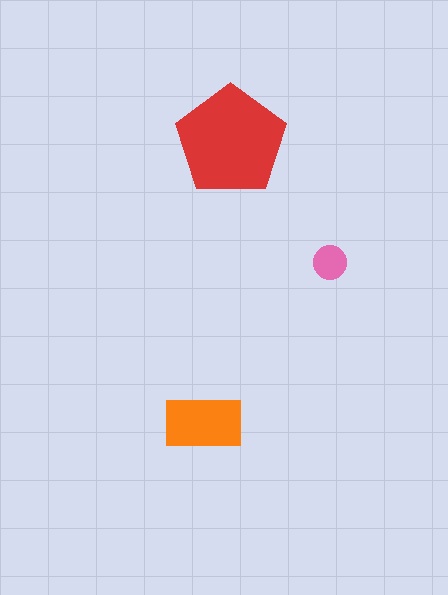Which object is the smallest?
The pink circle.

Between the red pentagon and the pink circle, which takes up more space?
The red pentagon.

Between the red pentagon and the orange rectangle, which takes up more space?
The red pentagon.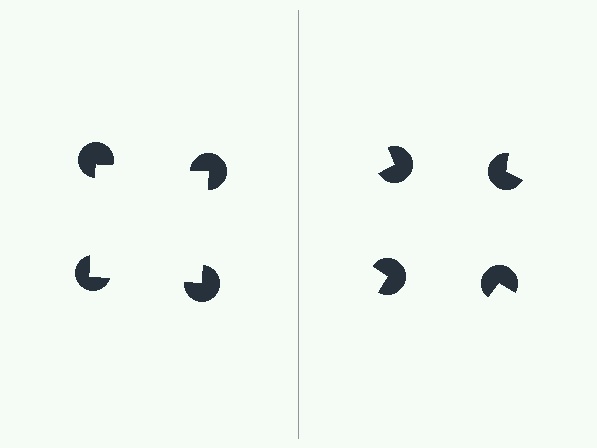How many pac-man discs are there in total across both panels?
8 — 4 on each side.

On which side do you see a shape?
An illusory square appears on the left side. On the right side the wedge cuts are rotated, so no coherent shape forms.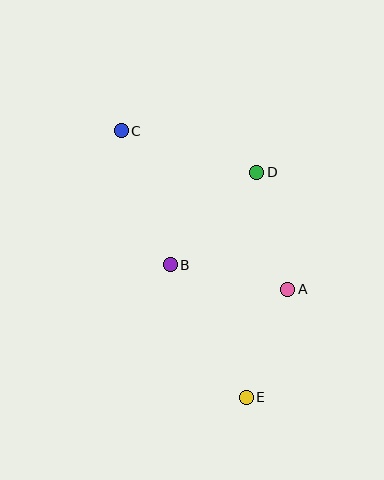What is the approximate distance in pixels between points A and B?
The distance between A and B is approximately 120 pixels.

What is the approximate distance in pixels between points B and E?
The distance between B and E is approximately 153 pixels.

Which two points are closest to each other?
Points A and E are closest to each other.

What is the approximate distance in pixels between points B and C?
The distance between B and C is approximately 142 pixels.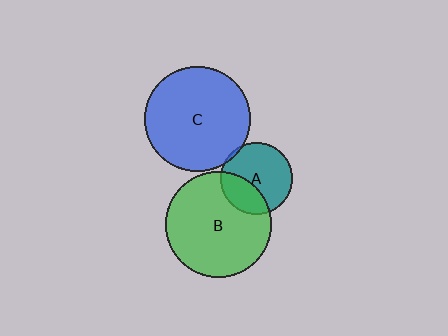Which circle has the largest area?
Circle B (green).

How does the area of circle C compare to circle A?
Approximately 2.2 times.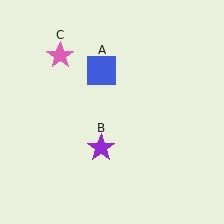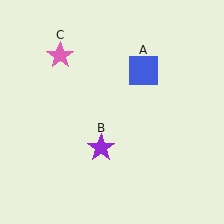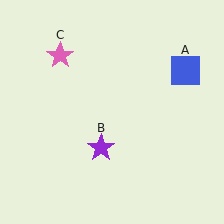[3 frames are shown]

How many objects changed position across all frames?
1 object changed position: blue square (object A).